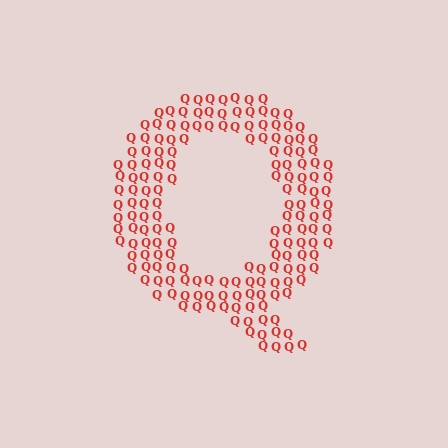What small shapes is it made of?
It is made of small letter Q's.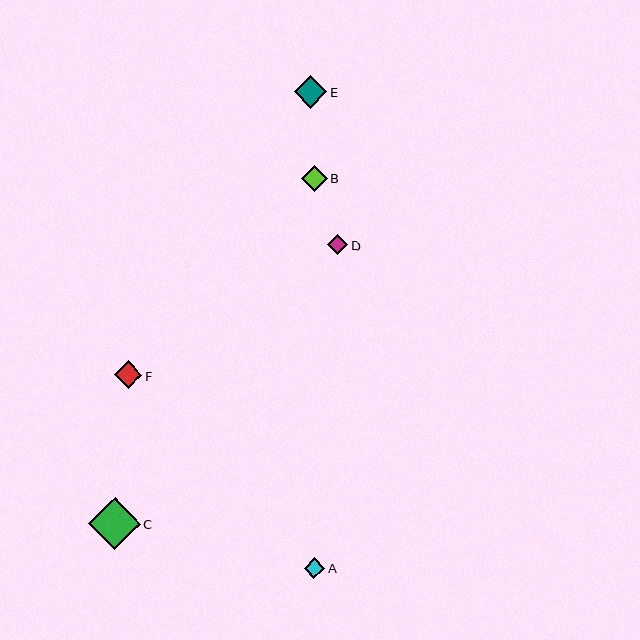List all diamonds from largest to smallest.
From largest to smallest: C, E, F, B, A, D.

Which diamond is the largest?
Diamond C is the largest with a size of approximately 52 pixels.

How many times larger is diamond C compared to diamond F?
Diamond C is approximately 1.9 times the size of diamond F.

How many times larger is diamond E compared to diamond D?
Diamond E is approximately 1.6 times the size of diamond D.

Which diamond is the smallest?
Diamond D is the smallest with a size of approximately 20 pixels.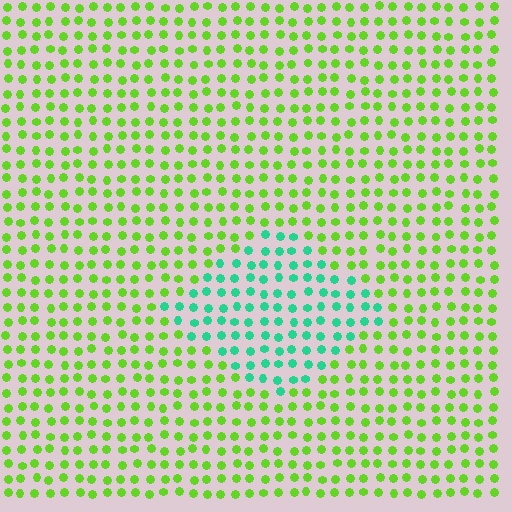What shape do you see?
I see a diamond.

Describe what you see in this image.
The image is filled with small lime elements in a uniform arrangement. A diamond-shaped region is visible where the elements are tinted to a slightly different hue, forming a subtle color boundary.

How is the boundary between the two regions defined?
The boundary is defined purely by a slight shift in hue (about 57 degrees). Spacing, size, and orientation are identical on both sides.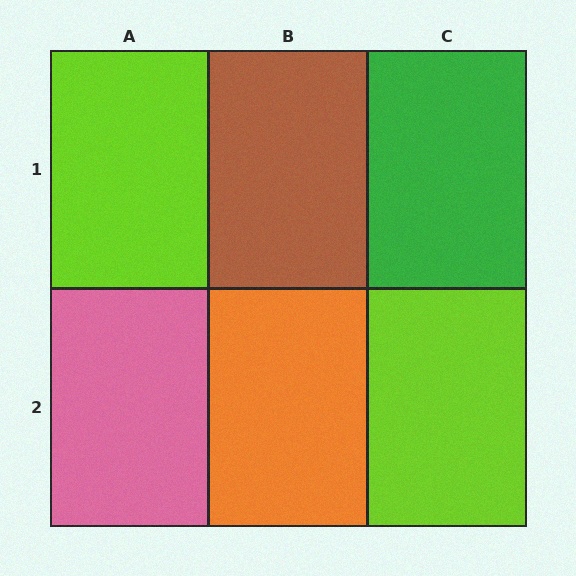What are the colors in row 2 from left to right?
Pink, orange, lime.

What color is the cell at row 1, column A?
Lime.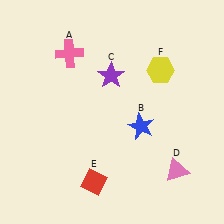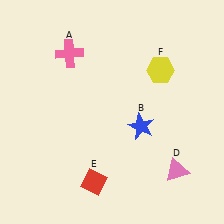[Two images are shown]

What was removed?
The purple star (C) was removed in Image 2.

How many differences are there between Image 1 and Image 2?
There is 1 difference between the two images.